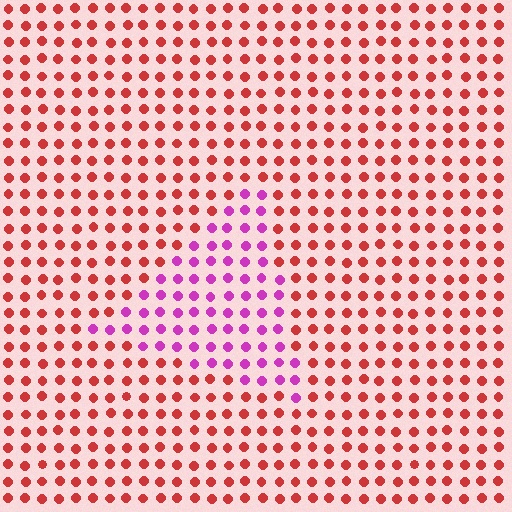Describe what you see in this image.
The image is filled with small red elements in a uniform arrangement. A triangle-shaped region is visible where the elements are tinted to a slightly different hue, forming a subtle color boundary.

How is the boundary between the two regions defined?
The boundary is defined purely by a slight shift in hue (about 54 degrees). Spacing, size, and orientation are identical on both sides.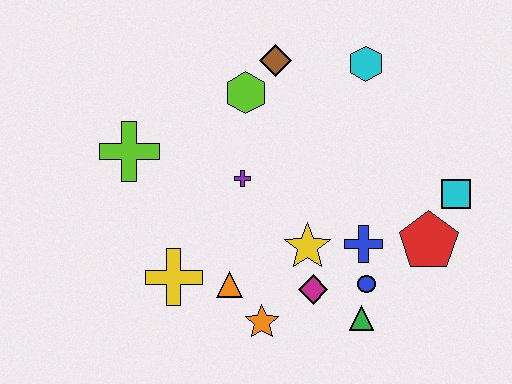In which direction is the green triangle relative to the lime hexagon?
The green triangle is below the lime hexagon.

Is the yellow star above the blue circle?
Yes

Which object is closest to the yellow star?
The magenta diamond is closest to the yellow star.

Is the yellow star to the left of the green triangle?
Yes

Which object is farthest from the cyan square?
The lime cross is farthest from the cyan square.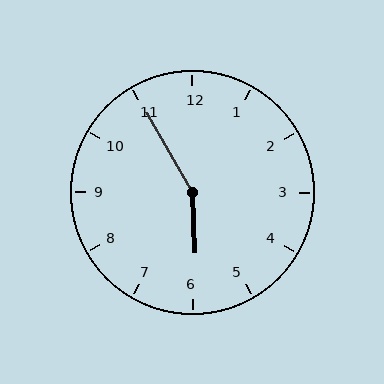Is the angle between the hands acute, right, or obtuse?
It is obtuse.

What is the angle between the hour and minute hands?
Approximately 152 degrees.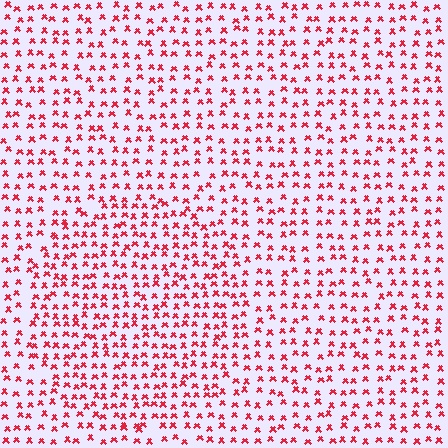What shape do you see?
I see a circle.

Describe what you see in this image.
The image contains small red elements arranged at two different densities. A circle-shaped region is visible where the elements are more densely packed than the surrounding area.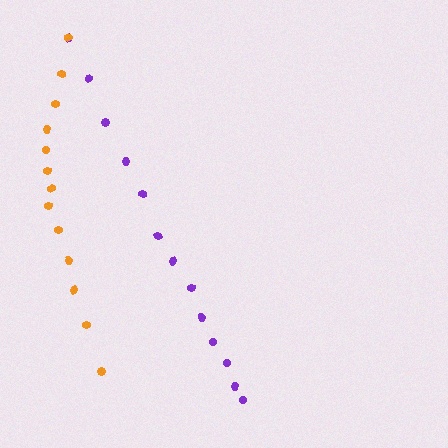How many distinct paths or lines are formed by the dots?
There are 2 distinct paths.